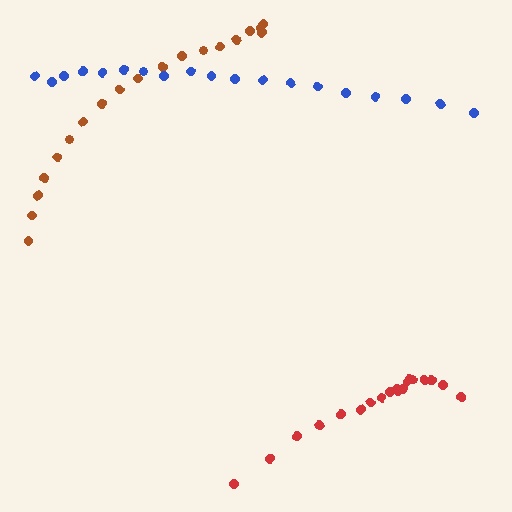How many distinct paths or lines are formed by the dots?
There are 3 distinct paths.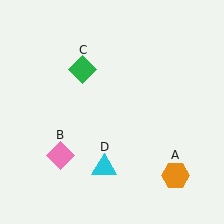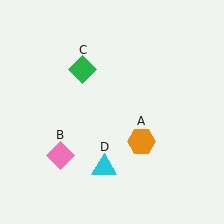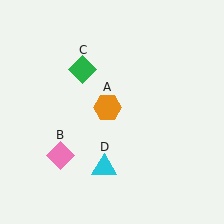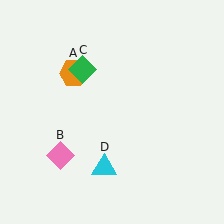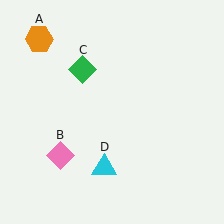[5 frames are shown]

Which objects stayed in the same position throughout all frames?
Pink diamond (object B) and green diamond (object C) and cyan triangle (object D) remained stationary.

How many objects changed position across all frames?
1 object changed position: orange hexagon (object A).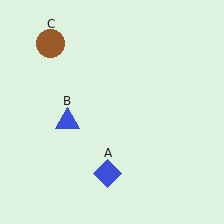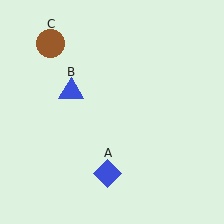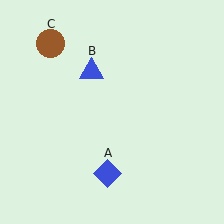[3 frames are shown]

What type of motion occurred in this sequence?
The blue triangle (object B) rotated clockwise around the center of the scene.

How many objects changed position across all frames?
1 object changed position: blue triangle (object B).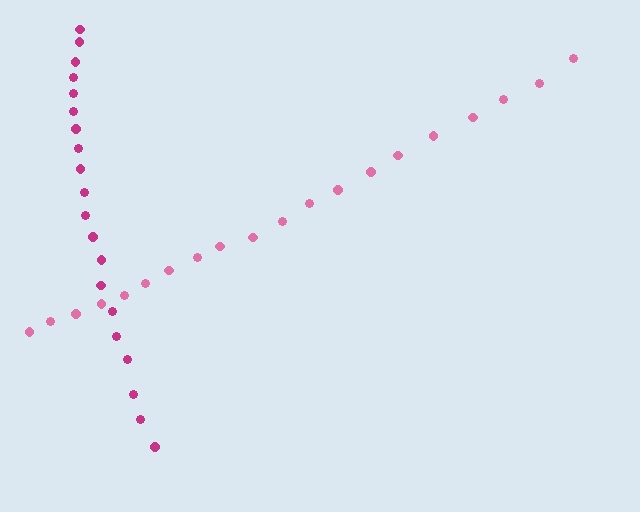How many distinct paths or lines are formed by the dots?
There are 2 distinct paths.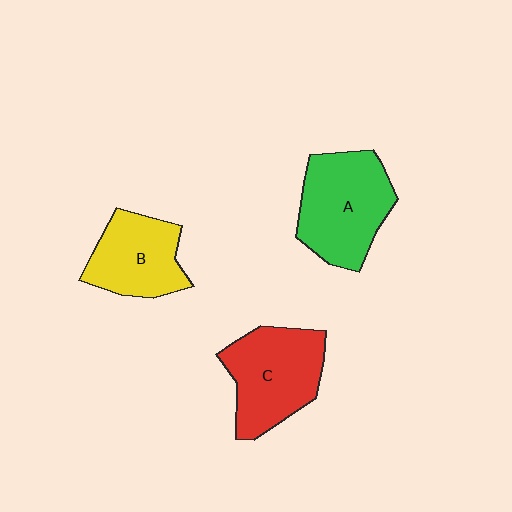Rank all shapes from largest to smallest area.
From largest to smallest: A (green), C (red), B (yellow).